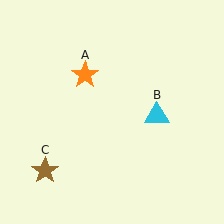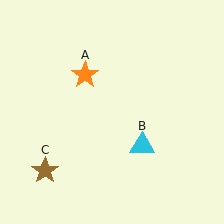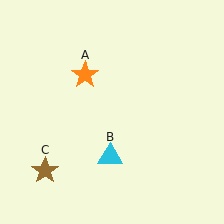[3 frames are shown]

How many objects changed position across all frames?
1 object changed position: cyan triangle (object B).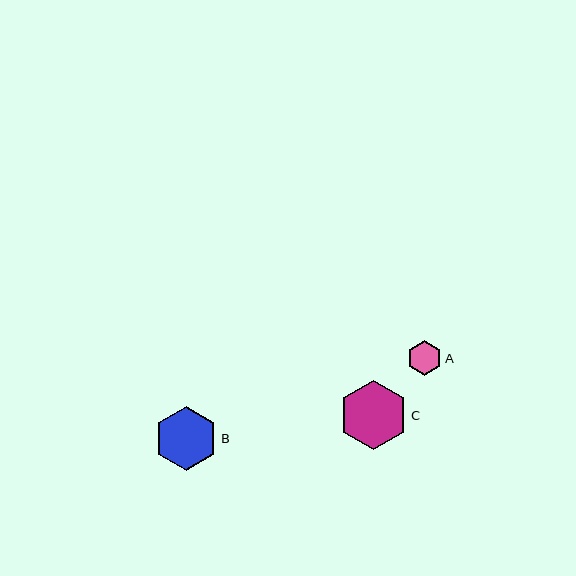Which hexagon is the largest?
Hexagon C is the largest with a size of approximately 68 pixels.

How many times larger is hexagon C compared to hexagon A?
Hexagon C is approximately 2.0 times the size of hexagon A.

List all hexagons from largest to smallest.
From largest to smallest: C, B, A.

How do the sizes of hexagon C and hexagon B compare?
Hexagon C and hexagon B are approximately the same size.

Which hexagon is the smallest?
Hexagon A is the smallest with a size of approximately 35 pixels.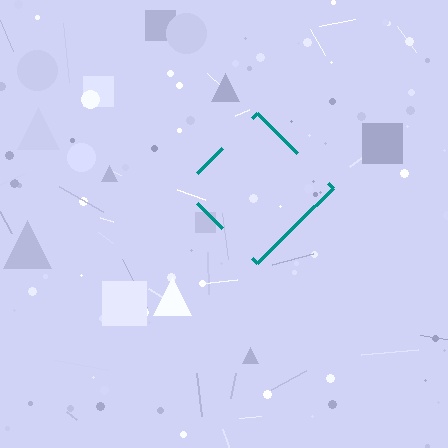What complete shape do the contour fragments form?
The contour fragments form a diamond.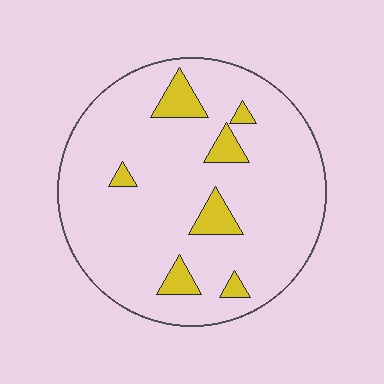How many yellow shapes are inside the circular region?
7.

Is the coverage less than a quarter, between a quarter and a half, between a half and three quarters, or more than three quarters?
Less than a quarter.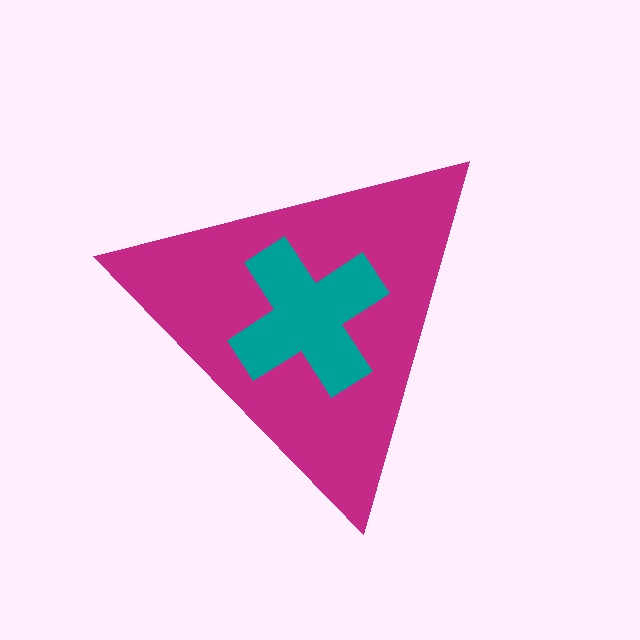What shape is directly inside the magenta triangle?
The teal cross.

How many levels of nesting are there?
2.